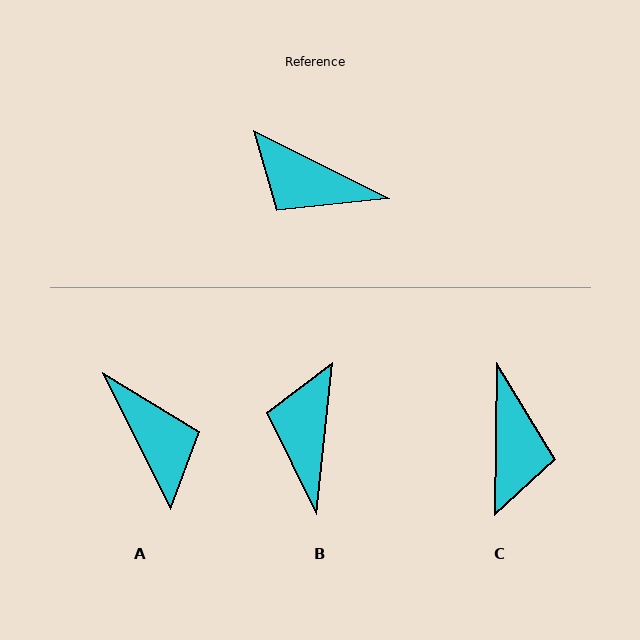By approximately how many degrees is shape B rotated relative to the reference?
Approximately 70 degrees clockwise.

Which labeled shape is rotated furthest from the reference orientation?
A, about 143 degrees away.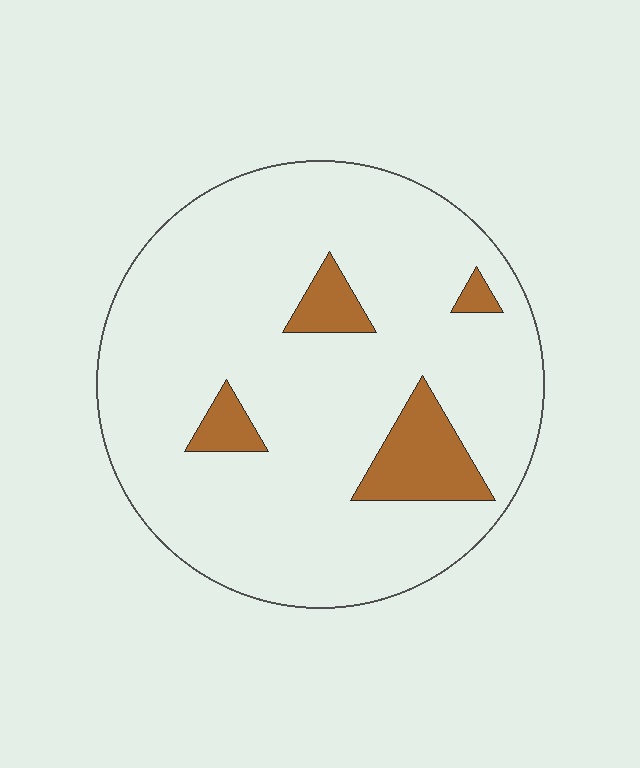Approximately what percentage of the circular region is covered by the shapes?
Approximately 10%.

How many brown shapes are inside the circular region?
4.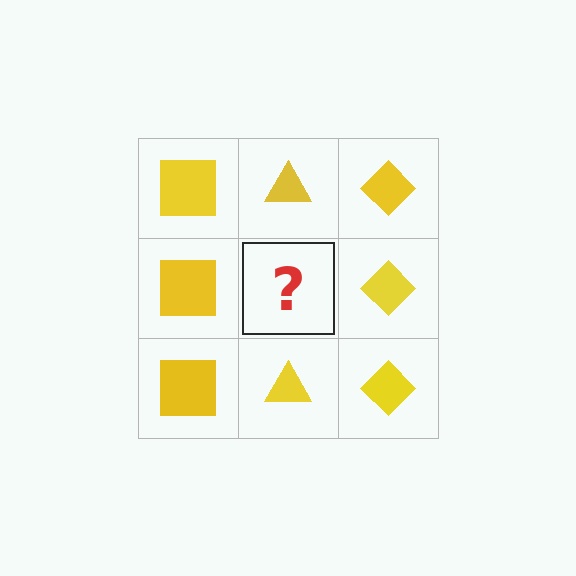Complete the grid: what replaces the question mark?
The question mark should be replaced with a yellow triangle.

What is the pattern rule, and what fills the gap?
The rule is that each column has a consistent shape. The gap should be filled with a yellow triangle.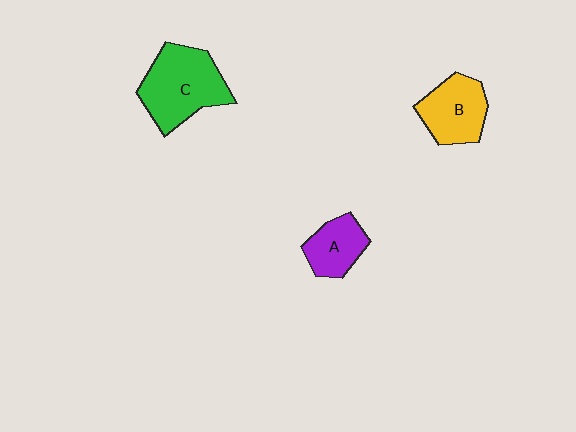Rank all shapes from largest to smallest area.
From largest to smallest: C (green), B (yellow), A (purple).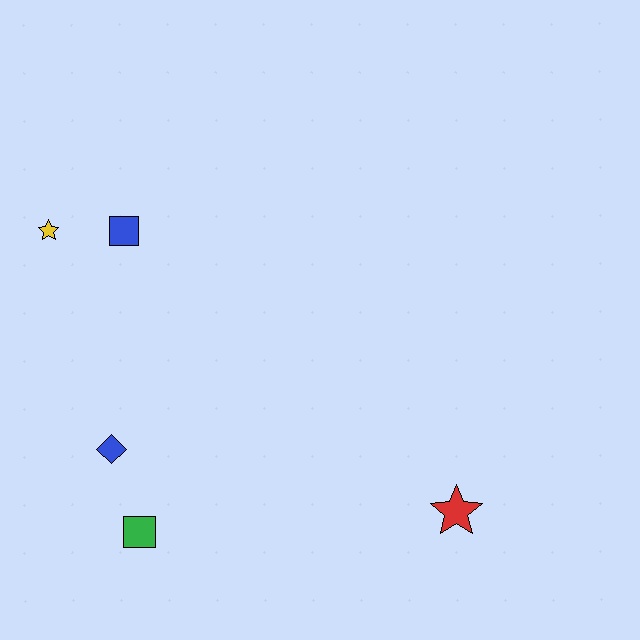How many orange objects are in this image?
There are no orange objects.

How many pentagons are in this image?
There are no pentagons.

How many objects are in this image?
There are 5 objects.